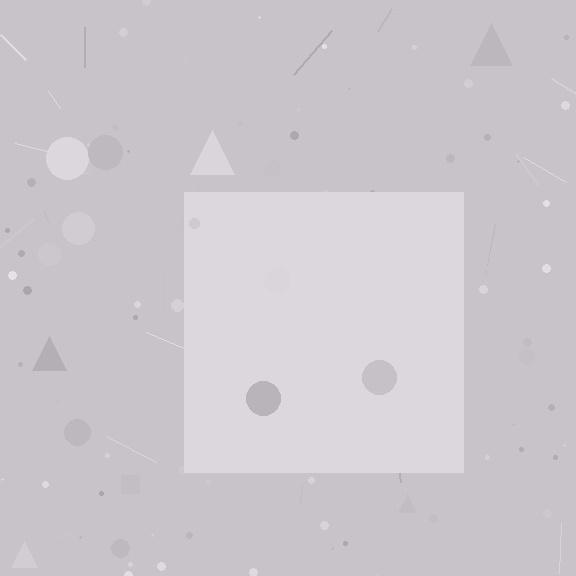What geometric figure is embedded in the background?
A square is embedded in the background.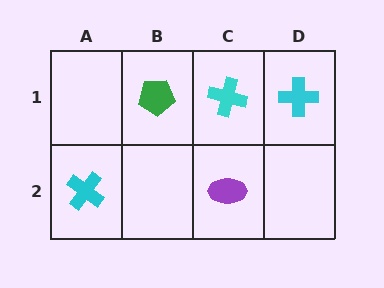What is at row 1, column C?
A cyan cross.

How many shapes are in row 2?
2 shapes.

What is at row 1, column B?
A green pentagon.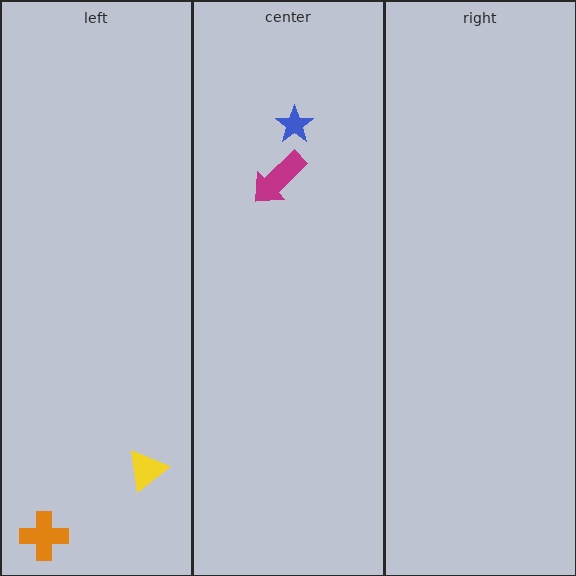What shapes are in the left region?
The yellow triangle, the orange cross.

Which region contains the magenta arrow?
The center region.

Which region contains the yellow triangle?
The left region.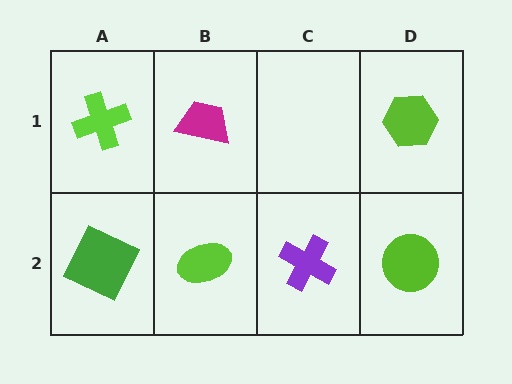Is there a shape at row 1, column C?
No, that cell is empty.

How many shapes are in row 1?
3 shapes.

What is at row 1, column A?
A lime cross.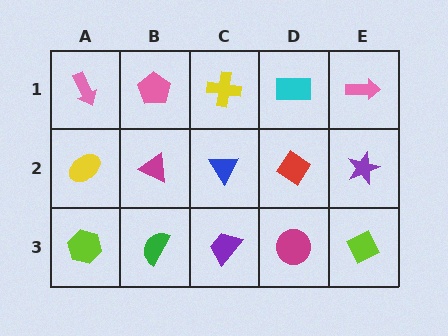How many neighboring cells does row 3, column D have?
3.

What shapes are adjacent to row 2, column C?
A yellow cross (row 1, column C), a purple trapezoid (row 3, column C), a magenta triangle (row 2, column B), a red diamond (row 2, column D).